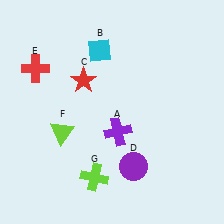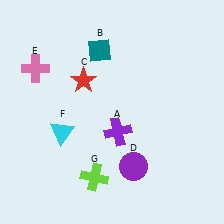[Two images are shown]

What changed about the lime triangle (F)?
In Image 1, F is lime. In Image 2, it changed to cyan.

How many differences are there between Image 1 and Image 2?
There are 3 differences between the two images.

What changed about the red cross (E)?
In Image 1, E is red. In Image 2, it changed to pink.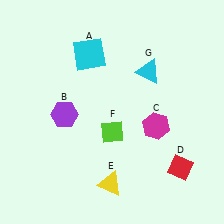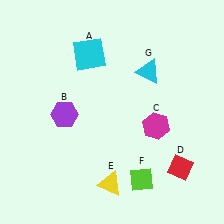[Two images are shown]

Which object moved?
The lime diamond (F) moved down.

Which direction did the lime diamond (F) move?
The lime diamond (F) moved down.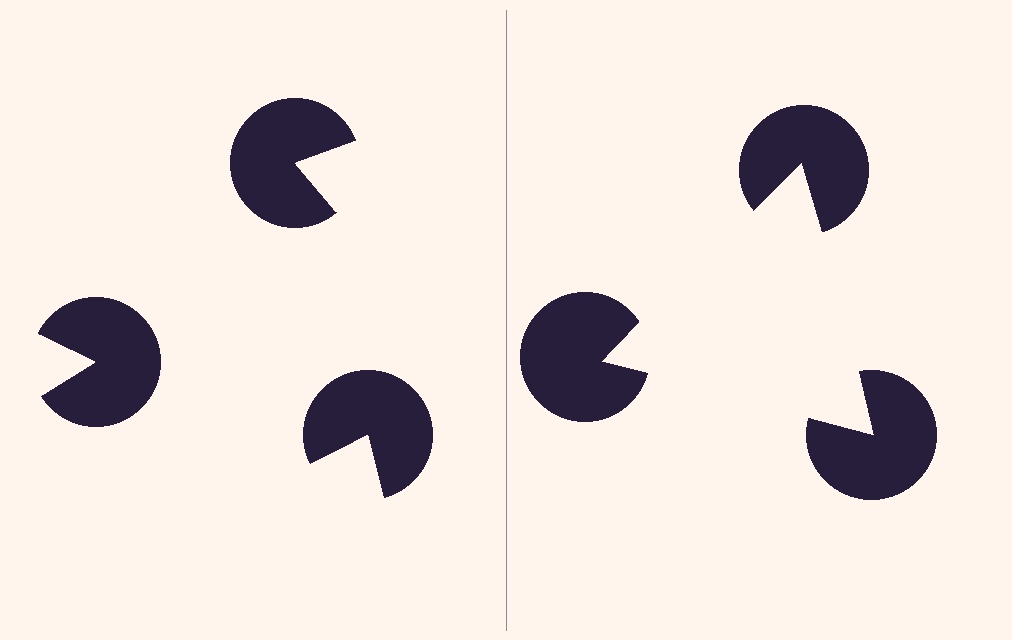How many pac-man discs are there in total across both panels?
6 — 3 on each side.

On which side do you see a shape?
An illusory triangle appears on the right side. On the left side the wedge cuts are rotated, so no coherent shape forms.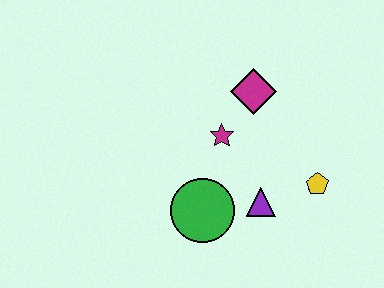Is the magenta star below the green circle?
No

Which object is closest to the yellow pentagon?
The purple triangle is closest to the yellow pentagon.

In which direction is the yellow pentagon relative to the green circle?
The yellow pentagon is to the right of the green circle.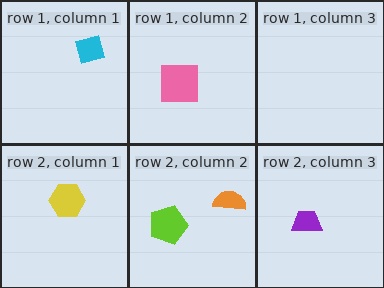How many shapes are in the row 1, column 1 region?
1.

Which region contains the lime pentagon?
The row 2, column 2 region.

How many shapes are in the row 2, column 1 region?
1.